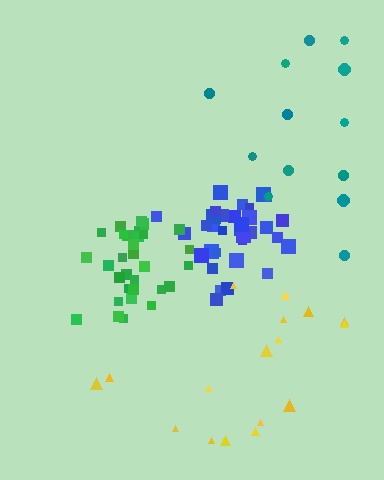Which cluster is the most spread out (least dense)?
Teal.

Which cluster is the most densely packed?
Blue.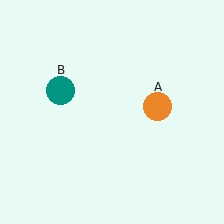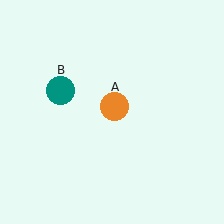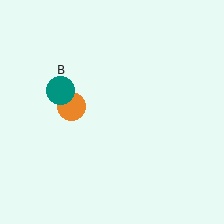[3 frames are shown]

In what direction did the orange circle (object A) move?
The orange circle (object A) moved left.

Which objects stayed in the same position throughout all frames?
Teal circle (object B) remained stationary.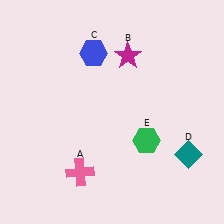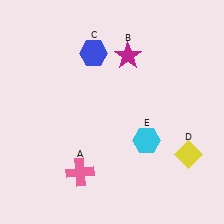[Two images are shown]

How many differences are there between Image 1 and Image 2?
There are 2 differences between the two images.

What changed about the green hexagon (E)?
In Image 1, E is green. In Image 2, it changed to cyan.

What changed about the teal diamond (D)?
In Image 1, D is teal. In Image 2, it changed to yellow.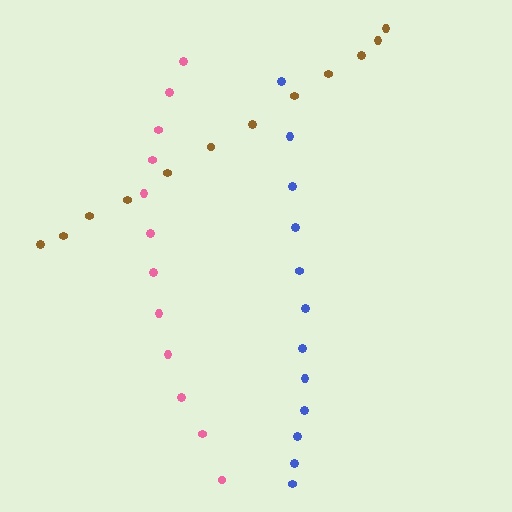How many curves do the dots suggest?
There are 3 distinct paths.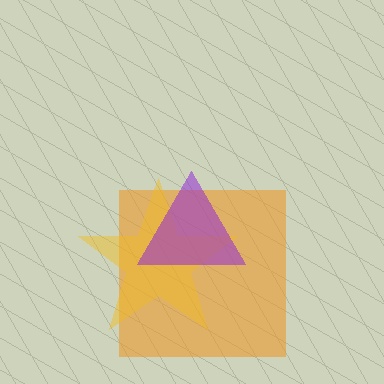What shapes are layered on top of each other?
The layered shapes are: an orange square, a yellow star, a purple triangle.